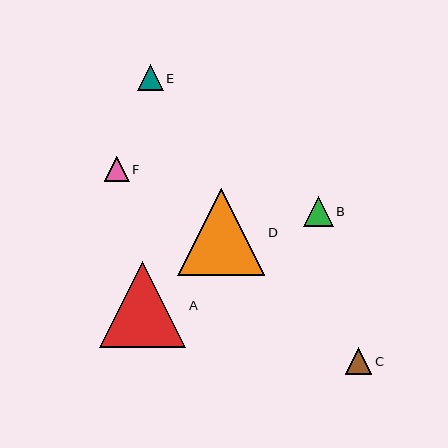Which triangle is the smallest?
Triangle F is the smallest with a size of approximately 25 pixels.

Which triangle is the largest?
Triangle D is the largest with a size of approximately 87 pixels.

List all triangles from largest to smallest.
From largest to smallest: D, A, B, C, E, F.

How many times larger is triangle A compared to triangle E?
Triangle A is approximately 3.3 times the size of triangle E.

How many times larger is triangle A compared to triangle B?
Triangle A is approximately 2.9 times the size of triangle B.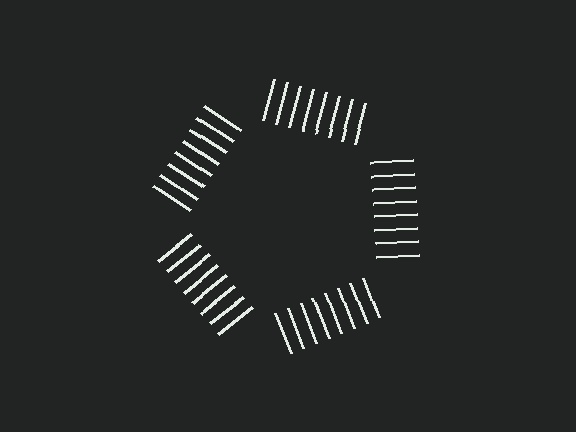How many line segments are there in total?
40 — 8 along each of the 5 edges.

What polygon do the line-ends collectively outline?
An illusory pentagon — the line segments terminate on its edges but no continuous stroke is drawn.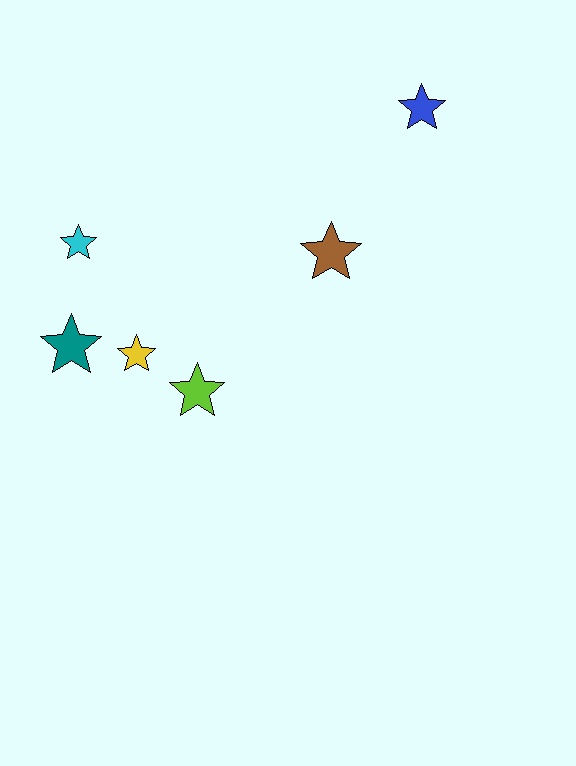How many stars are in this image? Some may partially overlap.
There are 6 stars.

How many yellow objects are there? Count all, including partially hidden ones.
There is 1 yellow object.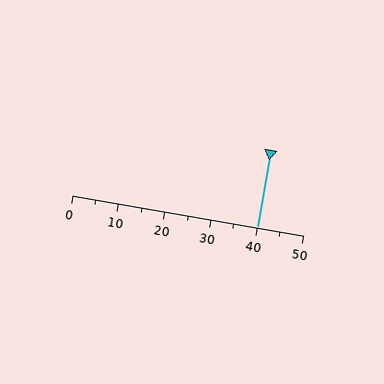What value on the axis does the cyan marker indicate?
The marker indicates approximately 40.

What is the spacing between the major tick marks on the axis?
The major ticks are spaced 10 apart.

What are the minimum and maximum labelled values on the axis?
The axis runs from 0 to 50.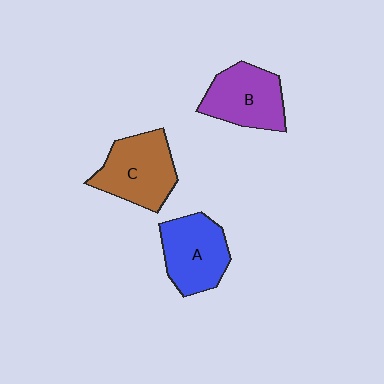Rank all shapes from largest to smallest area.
From largest to smallest: C (brown), A (blue), B (purple).